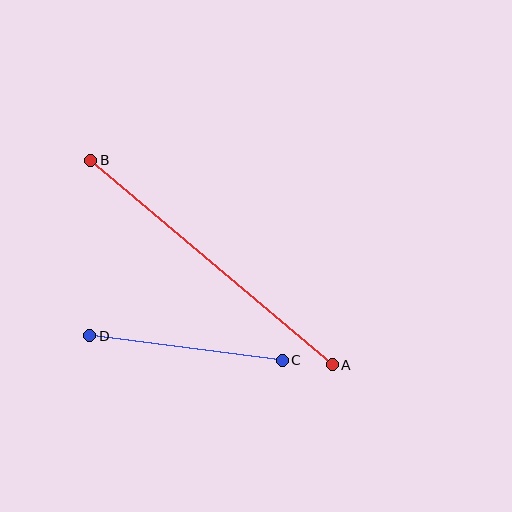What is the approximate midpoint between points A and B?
The midpoint is at approximately (211, 262) pixels.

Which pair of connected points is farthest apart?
Points A and B are farthest apart.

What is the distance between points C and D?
The distance is approximately 194 pixels.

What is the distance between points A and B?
The distance is approximately 316 pixels.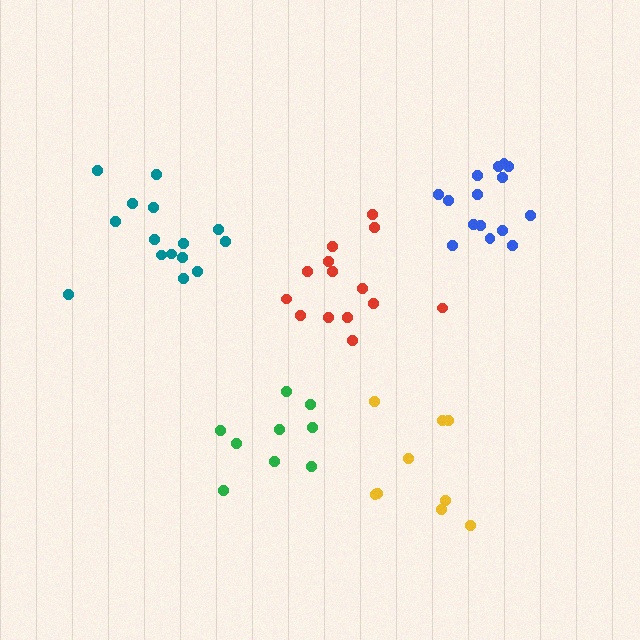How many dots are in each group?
Group 1: 9 dots, Group 2: 9 dots, Group 3: 14 dots, Group 4: 15 dots, Group 5: 15 dots (62 total).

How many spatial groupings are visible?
There are 5 spatial groupings.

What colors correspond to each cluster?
The clusters are colored: yellow, green, red, teal, blue.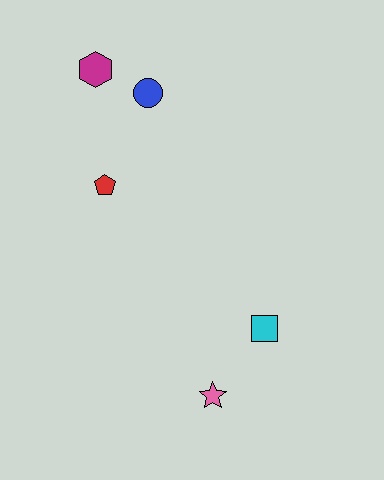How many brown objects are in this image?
There are no brown objects.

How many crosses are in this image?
There are no crosses.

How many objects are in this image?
There are 5 objects.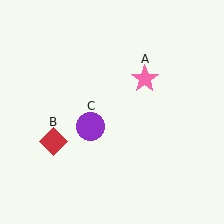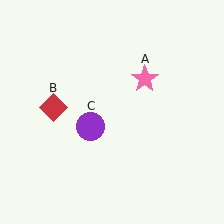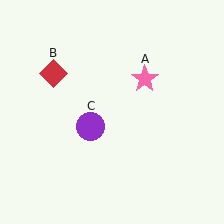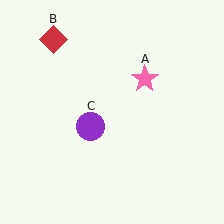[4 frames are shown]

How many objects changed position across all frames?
1 object changed position: red diamond (object B).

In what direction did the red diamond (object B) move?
The red diamond (object B) moved up.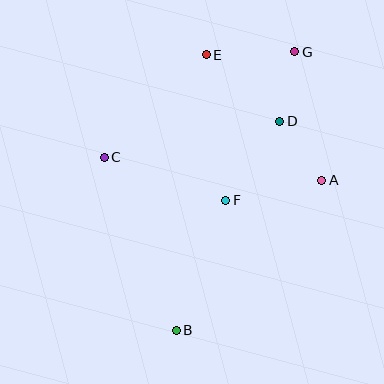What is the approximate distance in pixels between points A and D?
The distance between A and D is approximately 72 pixels.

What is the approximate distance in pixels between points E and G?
The distance between E and G is approximately 89 pixels.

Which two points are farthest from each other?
Points B and G are farthest from each other.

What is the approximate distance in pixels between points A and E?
The distance between A and E is approximately 171 pixels.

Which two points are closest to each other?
Points D and G are closest to each other.